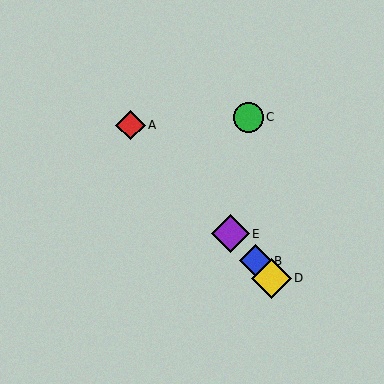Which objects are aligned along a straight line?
Objects A, B, D, E are aligned along a straight line.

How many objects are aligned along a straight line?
4 objects (A, B, D, E) are aligned along a straight line.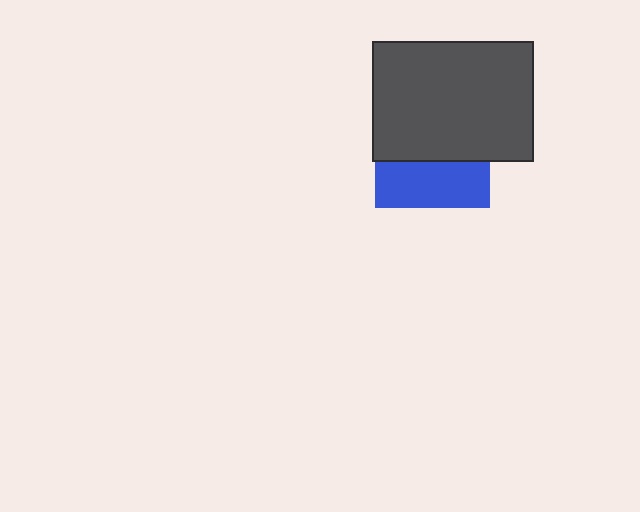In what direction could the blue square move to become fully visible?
The blue square could move down. That would shift it out from behind the dark gray rectangle entirely.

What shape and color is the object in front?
The object in front is a dark gray rectangle.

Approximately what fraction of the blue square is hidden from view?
Roughly 60% of the blue square is hidden behind the dark gray rectangle.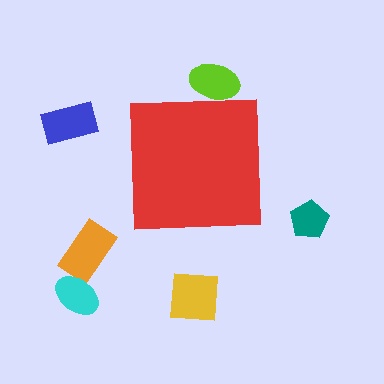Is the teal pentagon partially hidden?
No, the teal pentagon is fully visible.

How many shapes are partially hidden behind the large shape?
1 shape is partially hidden.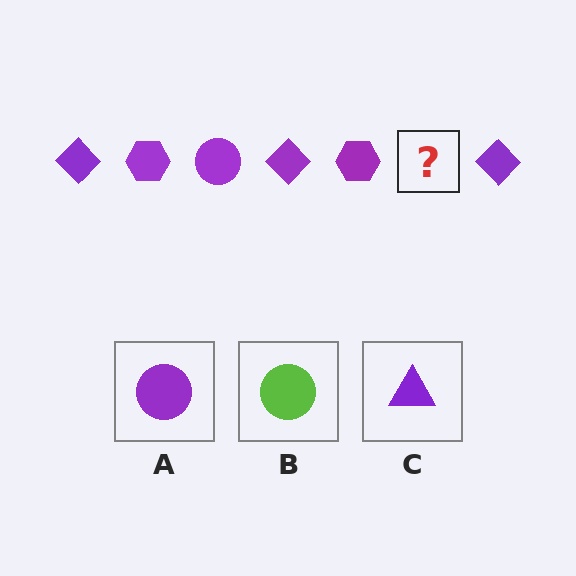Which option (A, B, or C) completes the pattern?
A.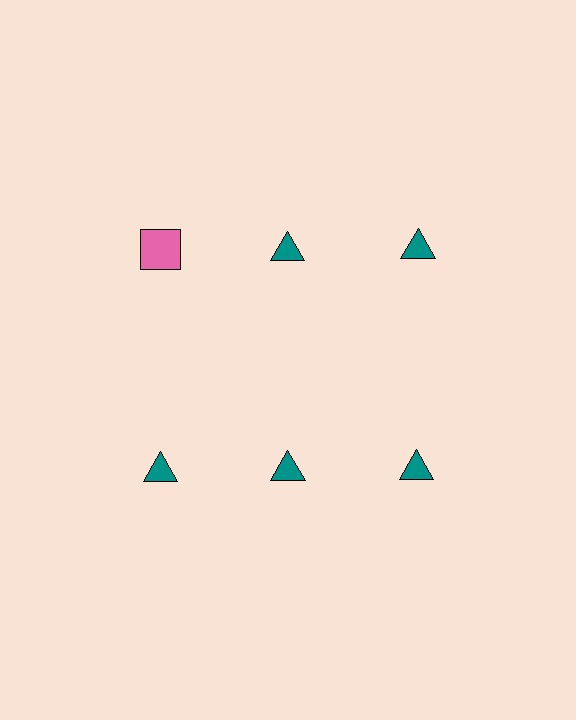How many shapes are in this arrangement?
There are 6 shapes arranged in a grid pattern.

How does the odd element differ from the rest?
It differs in both color (pink instead of teal) and shape (square instead of triangle).